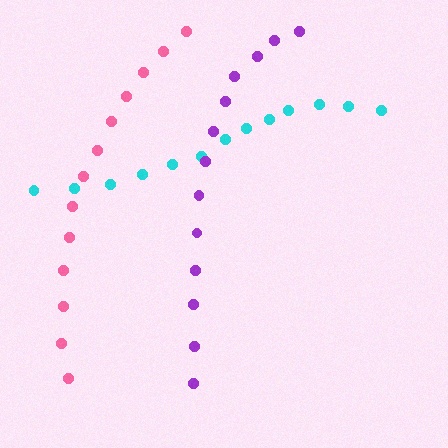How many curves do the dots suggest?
There are 3 distinct paths.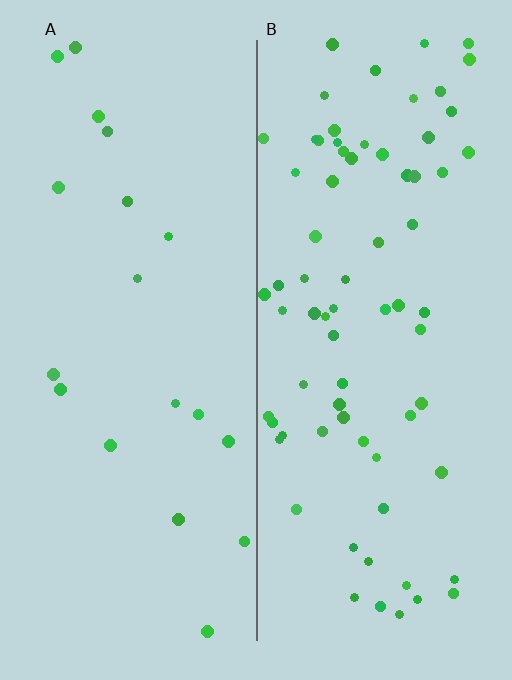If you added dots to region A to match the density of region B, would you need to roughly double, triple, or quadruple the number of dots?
Approximately quadruple.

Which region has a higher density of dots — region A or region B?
B (the right).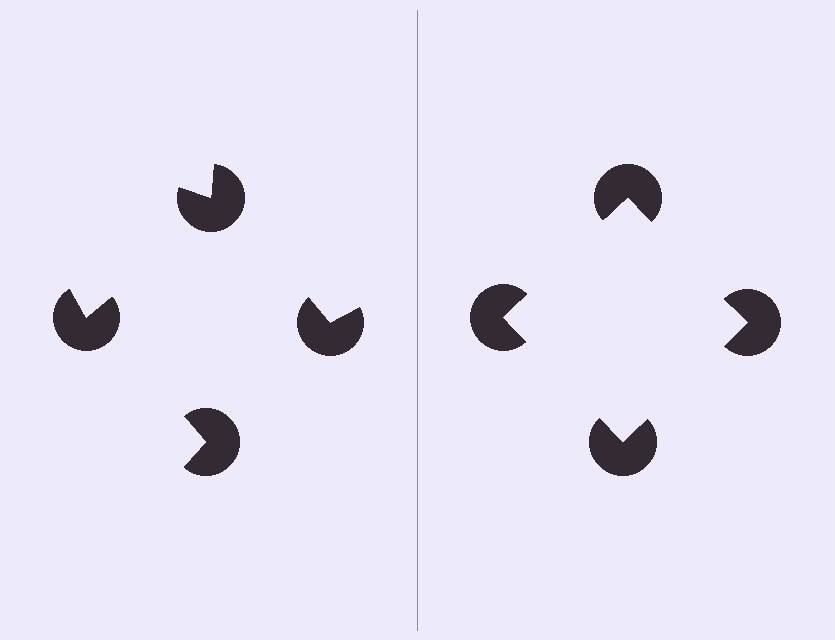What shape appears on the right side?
An illusory square.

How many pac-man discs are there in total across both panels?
8 — 4 on each side.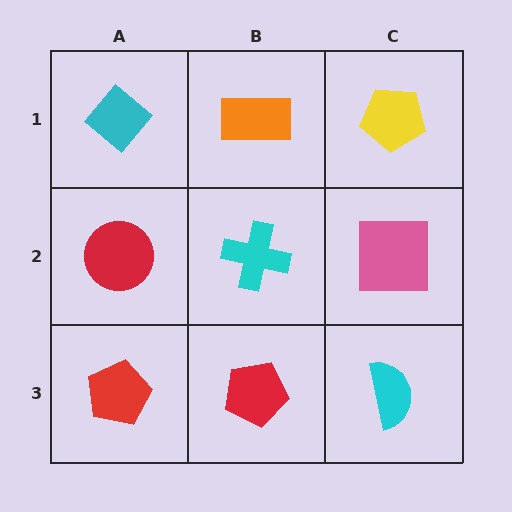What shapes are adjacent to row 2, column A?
A cyan diamond (row 1, column A), a red pentagon (row 3, column A), a cyan cross (row 2, column B).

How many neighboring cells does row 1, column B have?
3.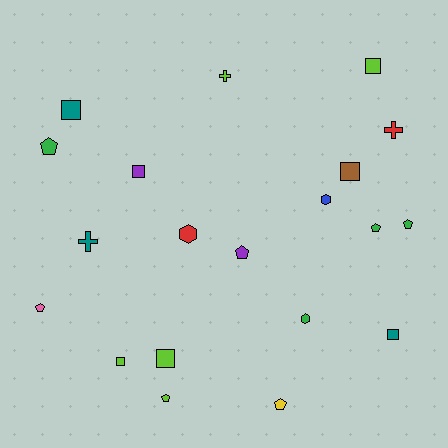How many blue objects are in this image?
There is 1 blue object.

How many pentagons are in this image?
There are 7 pentagons.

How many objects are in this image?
There are 20 objects.